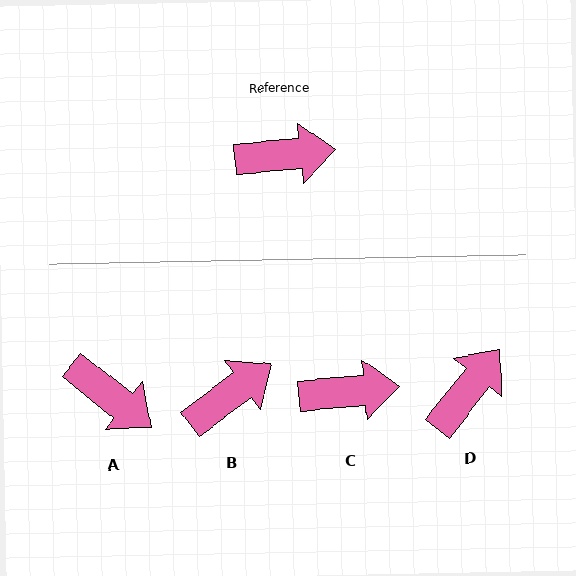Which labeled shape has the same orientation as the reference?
C.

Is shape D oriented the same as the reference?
No, it is off by about 47 degrees.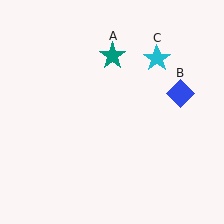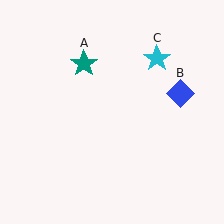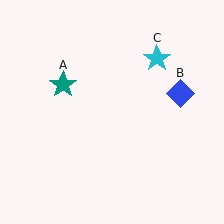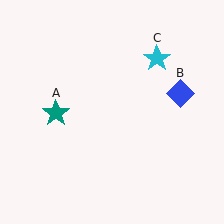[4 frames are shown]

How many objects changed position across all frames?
1 object changed position: teal star (object A).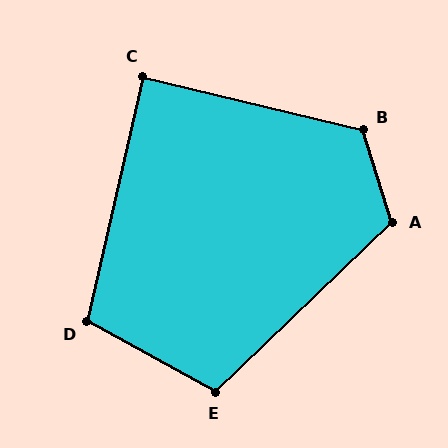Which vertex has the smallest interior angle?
C, at approximately 89 degrees.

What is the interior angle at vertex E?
Approximately 108 degrees (obtuse).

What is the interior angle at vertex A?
Approximately 117 degrees (obtuse).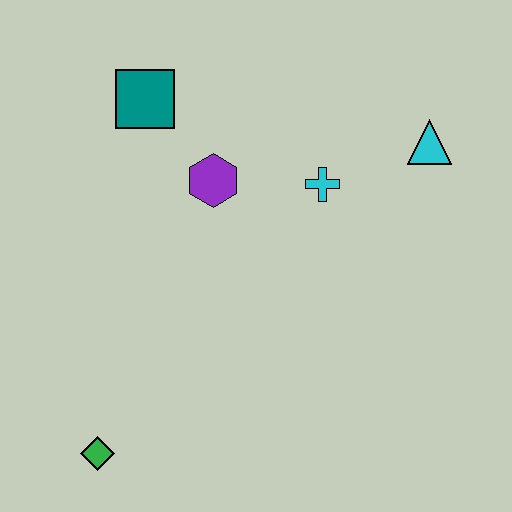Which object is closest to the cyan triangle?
The cyan cross is closest to the cyan triangle.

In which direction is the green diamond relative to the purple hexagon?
The green diamond is below the purple hexagon.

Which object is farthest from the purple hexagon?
The green diamond is farthest from the purple hexagon.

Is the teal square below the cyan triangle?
No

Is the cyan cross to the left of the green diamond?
No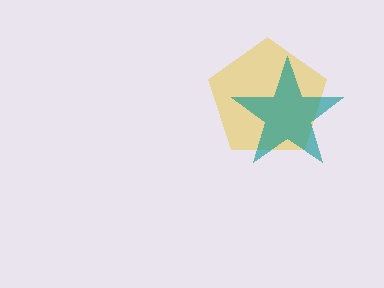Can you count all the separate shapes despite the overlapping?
Yes, there are 2 separate shapes.